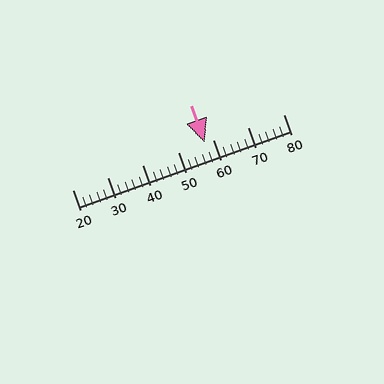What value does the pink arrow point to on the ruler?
The pink arrow points to approximately 58.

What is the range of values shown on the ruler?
The ruler shows values from 20 to 80.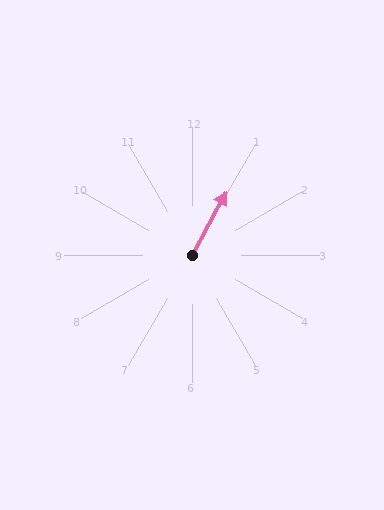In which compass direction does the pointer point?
Northeast.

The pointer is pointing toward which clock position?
Roughly 1 o'clock.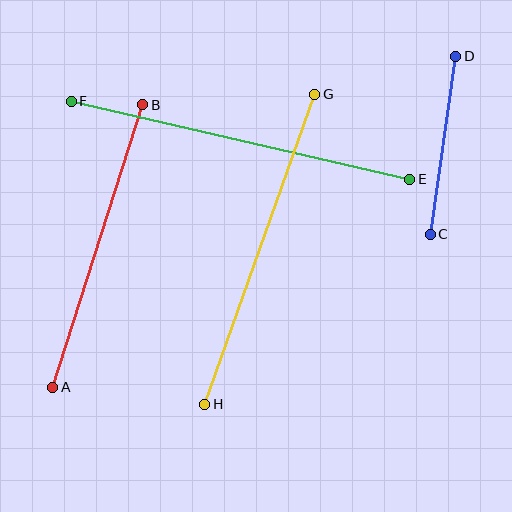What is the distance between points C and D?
The distance is approximately 180 pixels.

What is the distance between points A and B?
The distance is approximately 296 pixels.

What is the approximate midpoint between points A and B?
The midpoint is at approximately (98, 246) pixels.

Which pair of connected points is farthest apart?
Points E and F are farthest apart.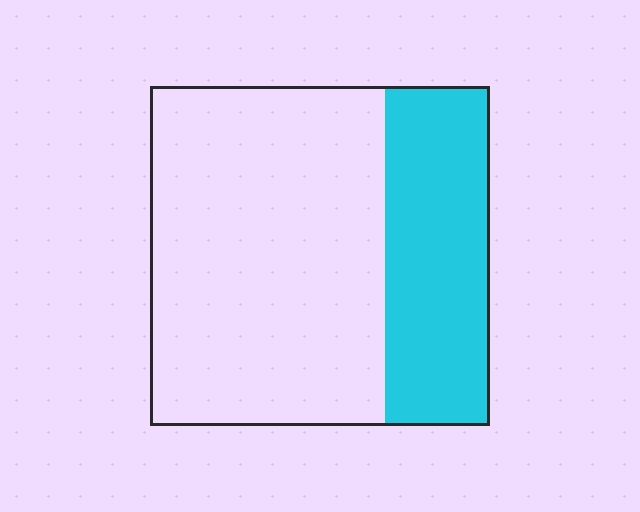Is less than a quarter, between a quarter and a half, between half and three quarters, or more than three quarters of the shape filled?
Between a quarter and a half.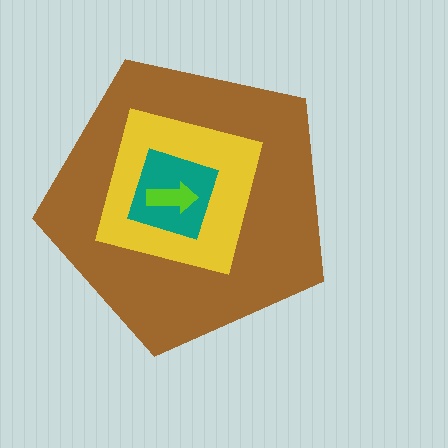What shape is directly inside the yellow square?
The teal diamond.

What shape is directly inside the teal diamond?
The lime arrow.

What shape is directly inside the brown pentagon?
The yellow square.